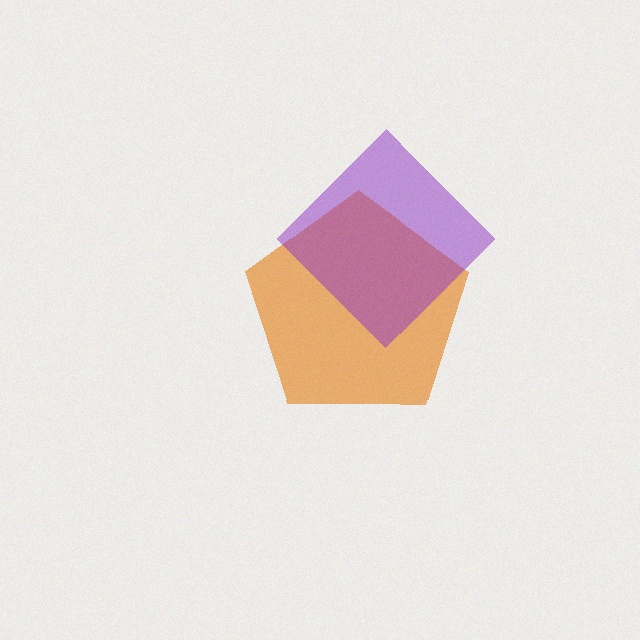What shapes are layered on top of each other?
The layered shapes are: an orange pentagon, a purple diamond.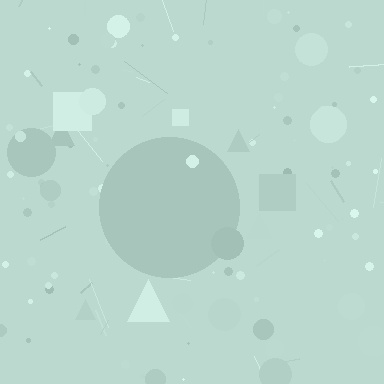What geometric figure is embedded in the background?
A circle is embedded in the background.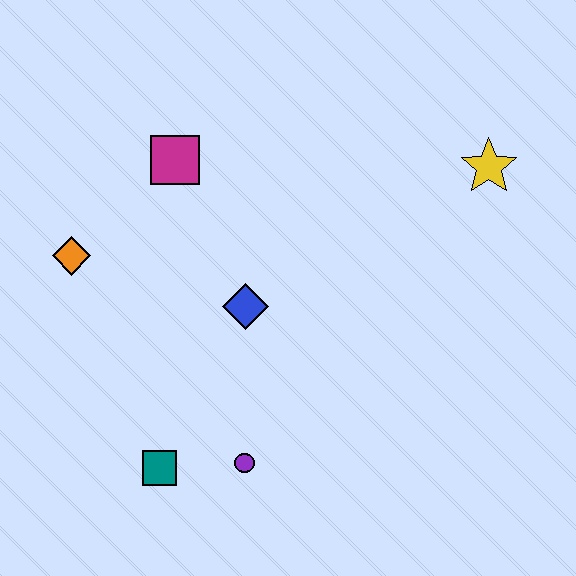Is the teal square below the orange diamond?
Yes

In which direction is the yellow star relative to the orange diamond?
The yellow star is to the right of the orange diamond.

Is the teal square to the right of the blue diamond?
No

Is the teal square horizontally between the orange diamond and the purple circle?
Yes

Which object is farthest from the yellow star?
The teal square is farthest from the yellow star.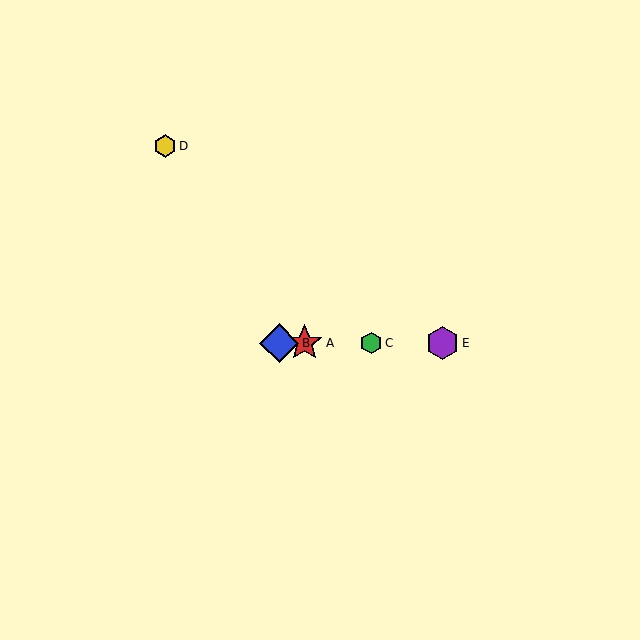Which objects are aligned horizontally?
Objects A, B, C, E are aligned horizontally.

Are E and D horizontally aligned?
No, E is at y≈343 and D is at y≈146.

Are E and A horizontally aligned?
Yes, both are at y≈343.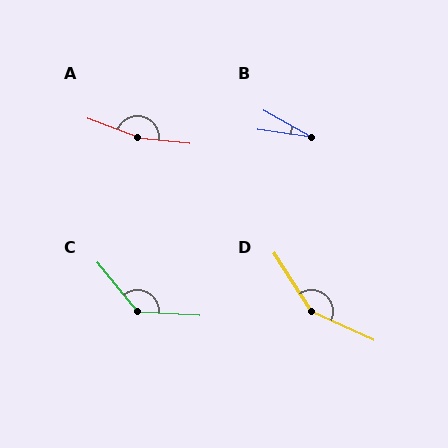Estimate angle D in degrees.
Approximately 147 degrees.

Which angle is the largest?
A, at approximately 166 degrees.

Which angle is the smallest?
B, at approximately 22 degrees.